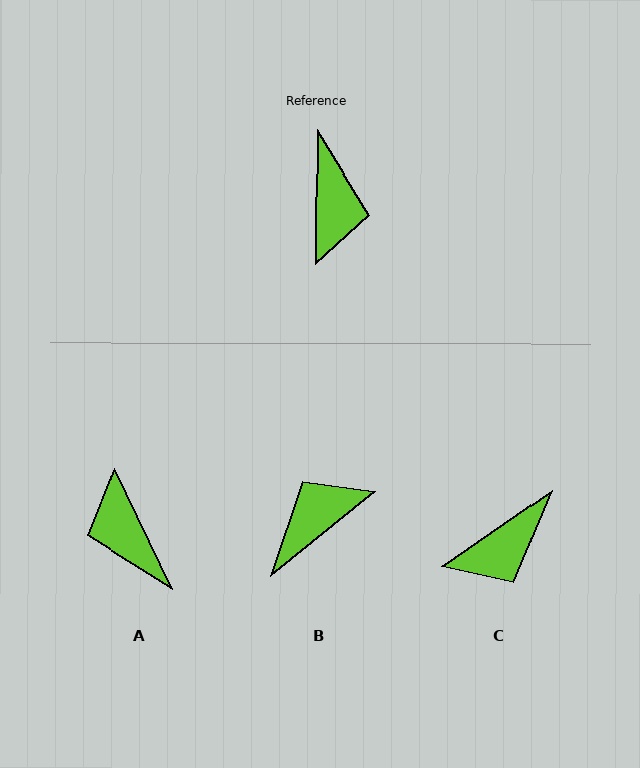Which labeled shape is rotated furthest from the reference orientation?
A, about 154 degrees away.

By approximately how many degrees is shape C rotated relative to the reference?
Approximately 55 degrees clockwise.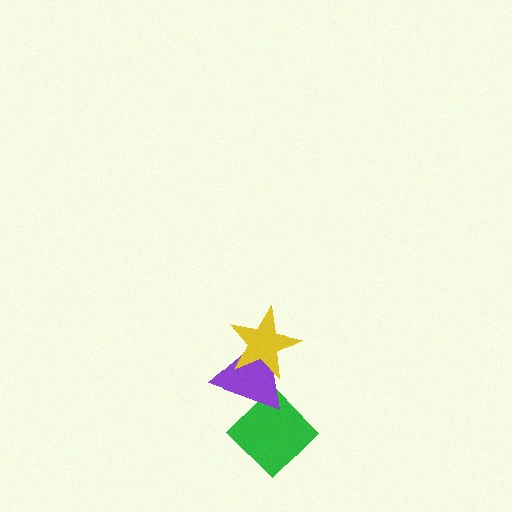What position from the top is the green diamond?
The green diamond is 3rd from the top.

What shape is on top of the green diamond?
The purple triangle is on top of the green diamond.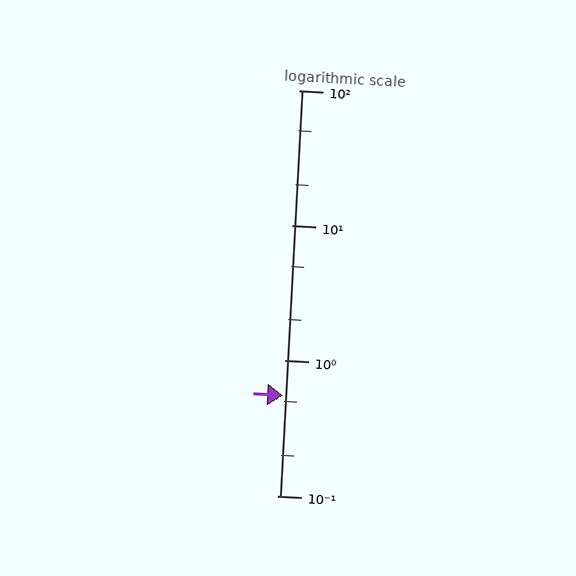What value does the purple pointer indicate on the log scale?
The pointer indicates approximately 0.55.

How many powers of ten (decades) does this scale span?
The scale spans 3 decades, from 0.1 to 100.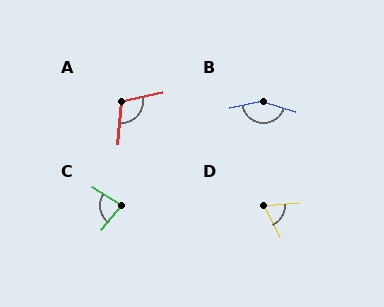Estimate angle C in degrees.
Approximately 83 degrees.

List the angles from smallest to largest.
D (67°), C (83°), A (107°), B (152°).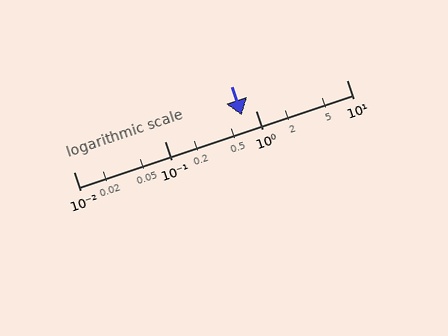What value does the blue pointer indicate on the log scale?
The pointer indicates approximately 0.7.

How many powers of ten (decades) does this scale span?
The scale spans 3 decades, from 0.01 to 10.